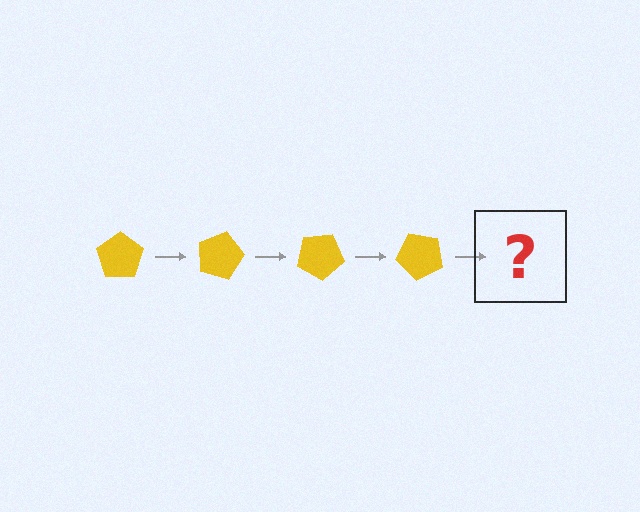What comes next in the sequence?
The next element should be a yellow pentagon rotated 60 degrees.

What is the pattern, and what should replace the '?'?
The pattern is that the pentagon rotates 15 degrees each step. The '?' should be a yellow pentagon rotated 60 degrees.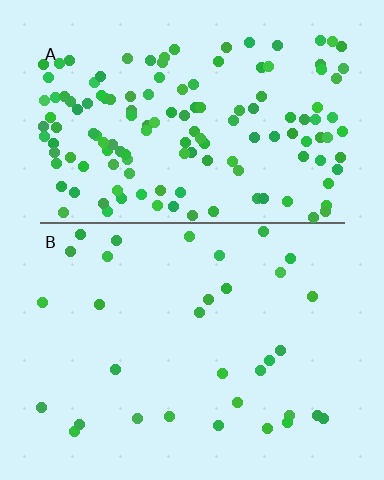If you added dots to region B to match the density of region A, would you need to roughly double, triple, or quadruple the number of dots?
Approximately quadruple.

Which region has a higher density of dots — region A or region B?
A (the top).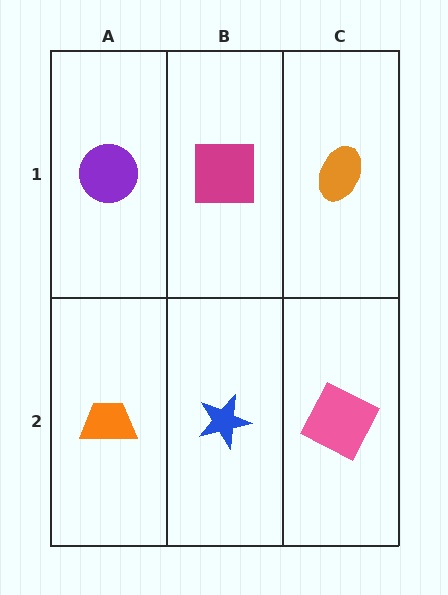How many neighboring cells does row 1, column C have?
2.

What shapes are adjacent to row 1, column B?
A blue star (row 2, column B), a purple circle (row 1, column A), an orange ellipse (row 1, column C).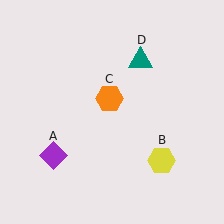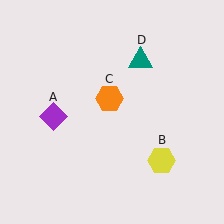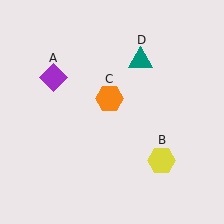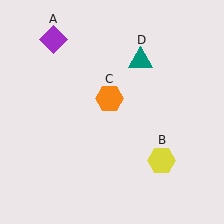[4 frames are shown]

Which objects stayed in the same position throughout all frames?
Yellow hexagon (object B) and orange hexagon (object C) and teal triangle (object D) remained stationary.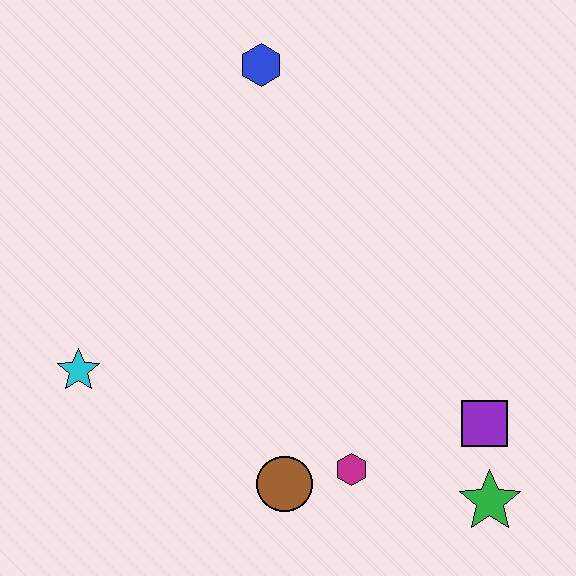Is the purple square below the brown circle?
No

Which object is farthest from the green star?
The blue hexagon is farthest from the green star.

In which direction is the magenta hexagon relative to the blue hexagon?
The magenta hexagon is below the blue hexagon.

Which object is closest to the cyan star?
The brown circle is closest to the cyan star.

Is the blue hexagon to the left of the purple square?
Yes